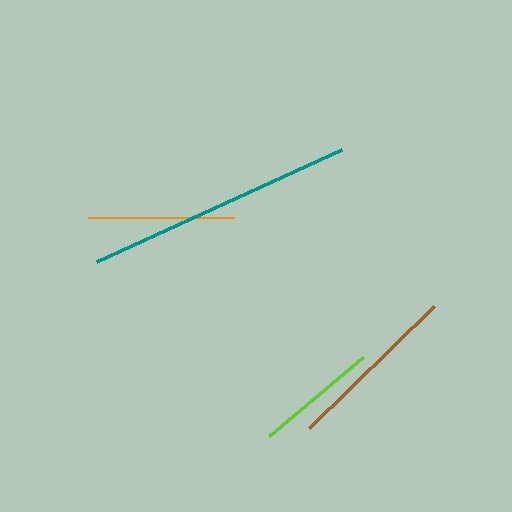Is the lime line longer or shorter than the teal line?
The teal line is longer than the lime line.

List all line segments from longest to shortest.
From longest to shortest: teal, brown, orange, lime.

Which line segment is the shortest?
The lime line is the shortest at approximately 123 pixels.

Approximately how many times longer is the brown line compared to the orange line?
The brown line is approximately 1.2 times the length of the orange line.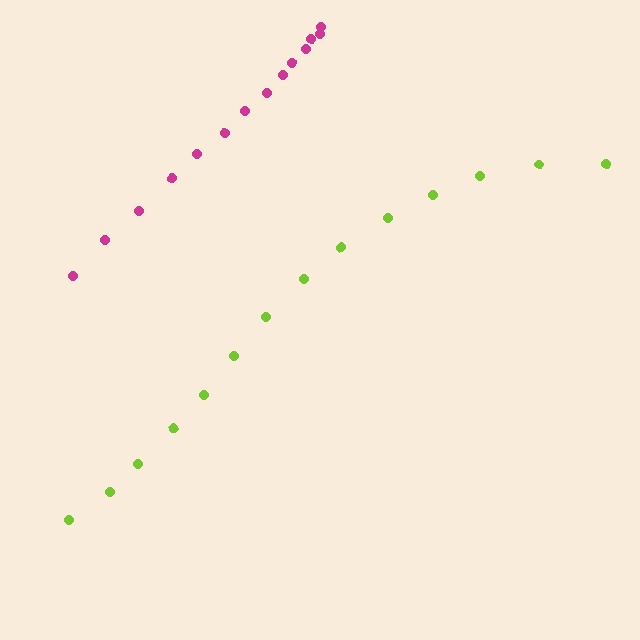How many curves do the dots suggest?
There are 2 distinct paths.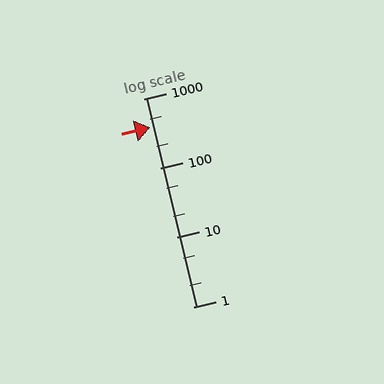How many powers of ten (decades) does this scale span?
The scale spans 3 decades, from 1 to 1000.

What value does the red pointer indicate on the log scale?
The pointer indicates approximately 380.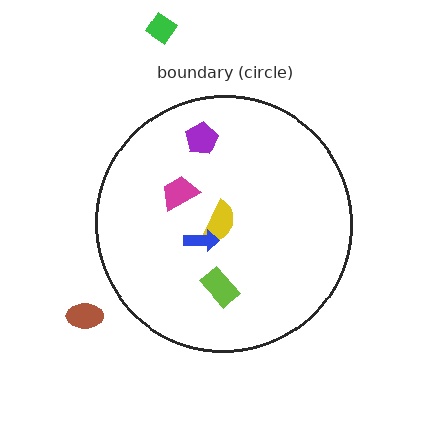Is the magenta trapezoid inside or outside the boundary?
Inside.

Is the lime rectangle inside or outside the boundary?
Inside.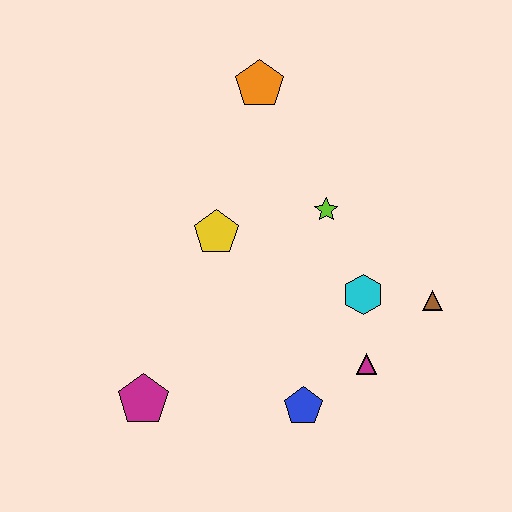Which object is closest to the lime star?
The cyan hexagon is closest to the lime star.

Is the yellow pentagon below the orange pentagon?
Yes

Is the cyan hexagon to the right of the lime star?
Yes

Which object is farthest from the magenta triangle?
The orange pentagon is farthest from the magenta triangle.